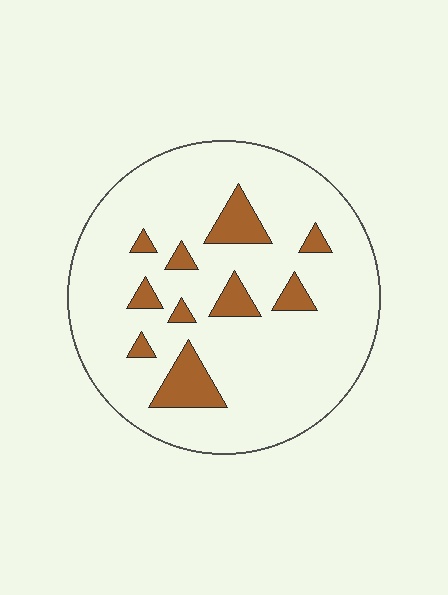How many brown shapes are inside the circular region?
10.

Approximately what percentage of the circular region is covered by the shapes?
Approximately 15%.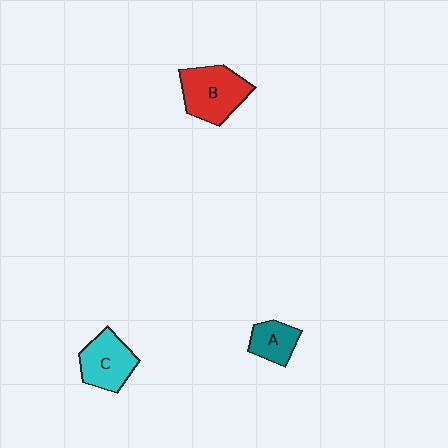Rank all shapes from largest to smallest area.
From largest to smallest: B (red), C (cyan), A (teal).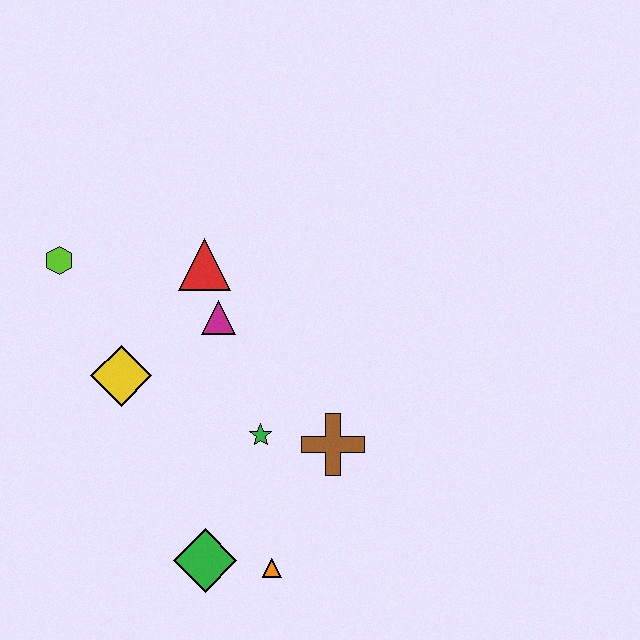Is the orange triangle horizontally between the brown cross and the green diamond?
Yes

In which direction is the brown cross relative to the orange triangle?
The brown cross is above the orange triangle.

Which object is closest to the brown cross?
The green star is closest to the brown cross.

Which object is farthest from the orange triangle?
The lime hexagon is farthest from the orange triangle.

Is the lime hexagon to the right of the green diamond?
No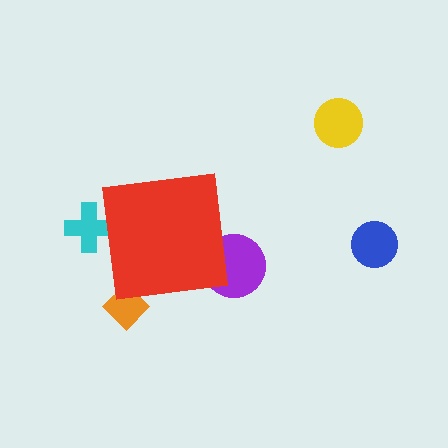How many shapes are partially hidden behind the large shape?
3 shapes are partially hidden.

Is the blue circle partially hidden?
No, the blue circle is fully visible.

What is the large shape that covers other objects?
A red square.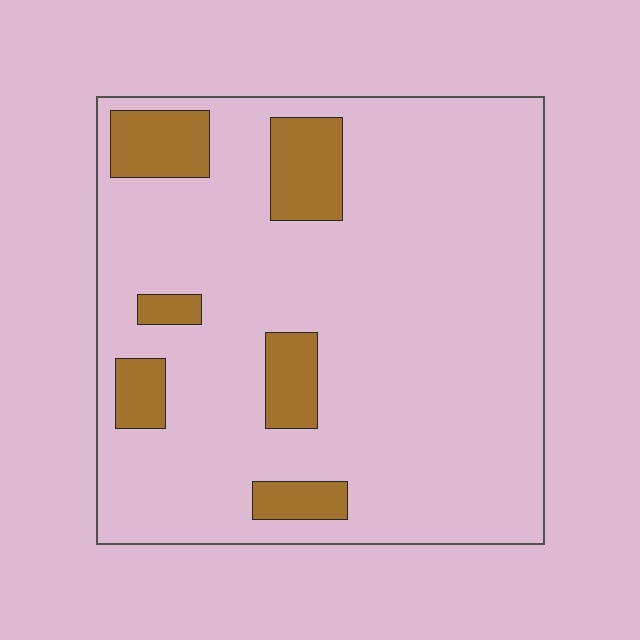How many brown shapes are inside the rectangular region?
6.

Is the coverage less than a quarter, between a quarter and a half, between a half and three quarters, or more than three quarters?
Less than a quarter.